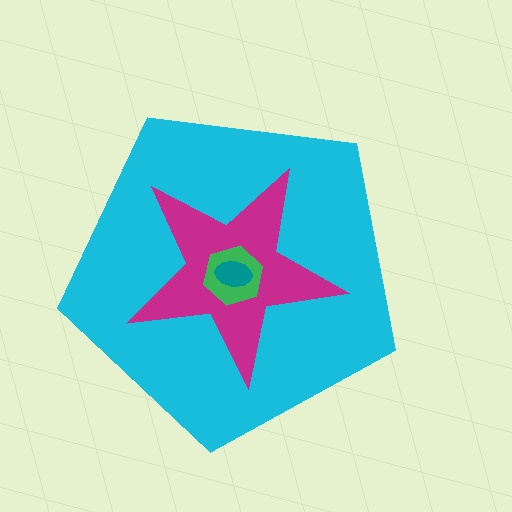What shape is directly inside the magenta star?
The green hexagon.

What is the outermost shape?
The cyan pentagon.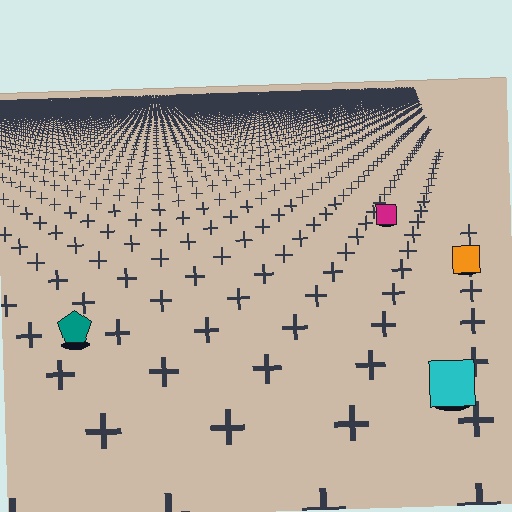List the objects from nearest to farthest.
From nearest to farthest: the cyan square, the teal pentagon, the orange square, the magenta square.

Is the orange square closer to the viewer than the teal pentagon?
No. The teal pentagon is closer — you can tell from the texture gradient: the ground texture is coarser near it.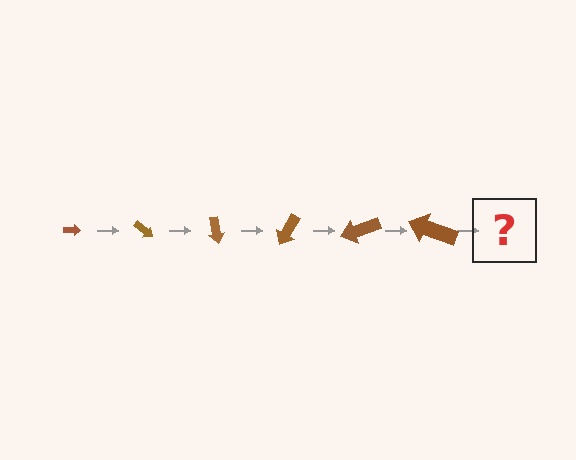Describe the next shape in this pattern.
It should be an arrow, larger than the previous one and rotated 240 degrees from the start.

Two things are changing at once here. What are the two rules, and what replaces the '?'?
The two rules are that the arrow grows larger each step and it rotates 40 degrees each step. The '?' should be an arrow, larger than the previous one and rotated 240 degrees from the start.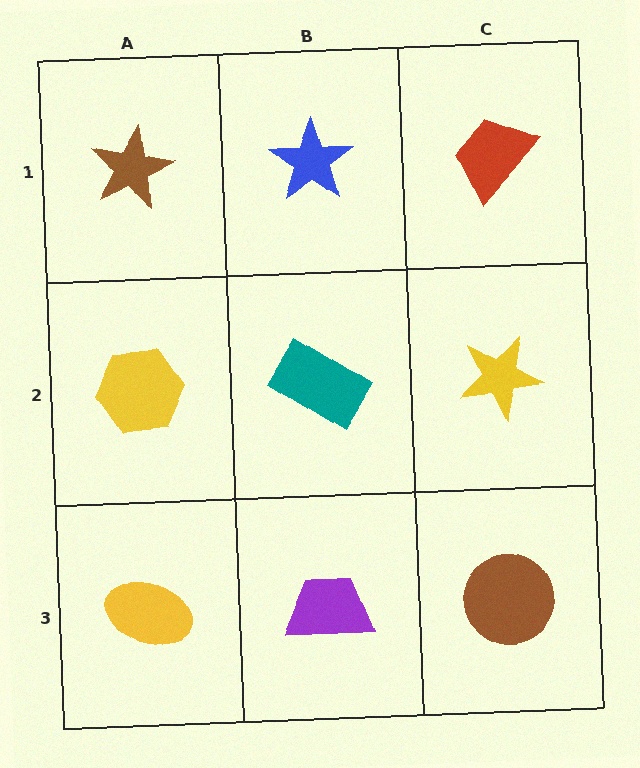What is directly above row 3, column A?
A yellow hexagon.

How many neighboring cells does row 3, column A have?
2.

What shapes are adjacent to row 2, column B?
A blue star (row 1, column B), a purple trapezoid (row 3, column B), a yellow hexagon (row 2, column A), a yellow star (row 2, column C).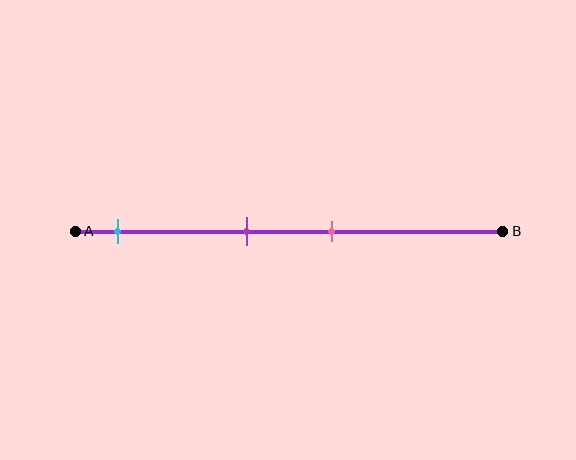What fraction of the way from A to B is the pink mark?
The pink mark is approximately 60% (0.6) of the way from A to B.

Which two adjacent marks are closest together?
The purple and pink marks are the closest adjacent pair.